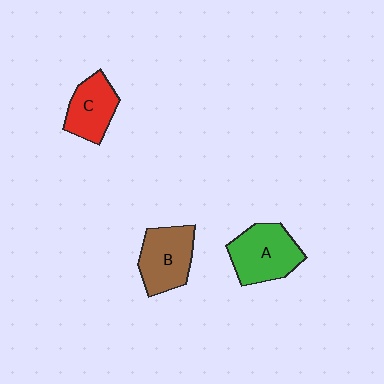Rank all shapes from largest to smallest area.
From largest to smallest: A (green), B (brown), C (red).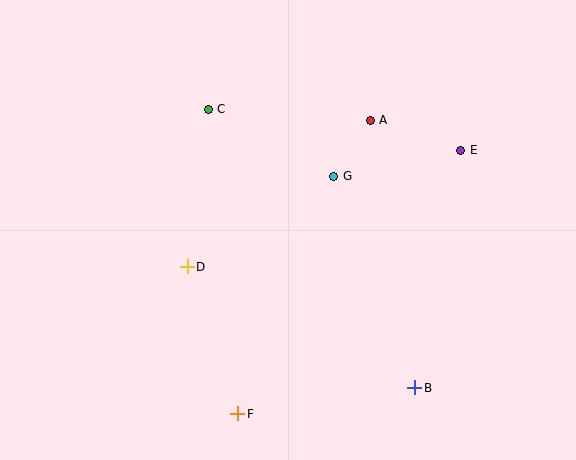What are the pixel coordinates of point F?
Point F is at (238, 414).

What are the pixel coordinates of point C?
Point C is at (208, 109).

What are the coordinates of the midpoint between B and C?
The midpoint between B and C is at (311, 249).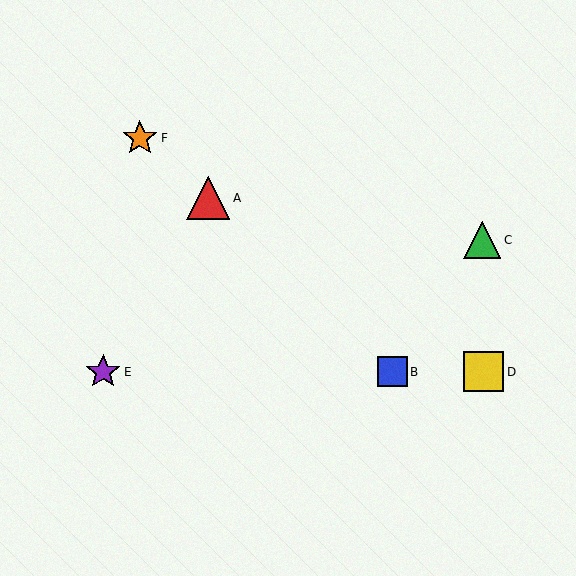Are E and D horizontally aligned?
Yes, both are at y≈372.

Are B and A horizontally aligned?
No, B is at y≈372 and A is at y≈198.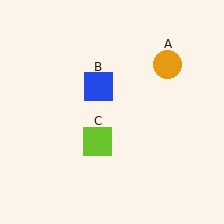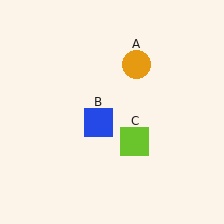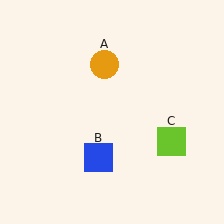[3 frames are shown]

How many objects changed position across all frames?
3 objects changed position: orange circle (object A), blue square (object B), lime square (object C).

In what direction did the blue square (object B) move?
The blue square (object B) moved down.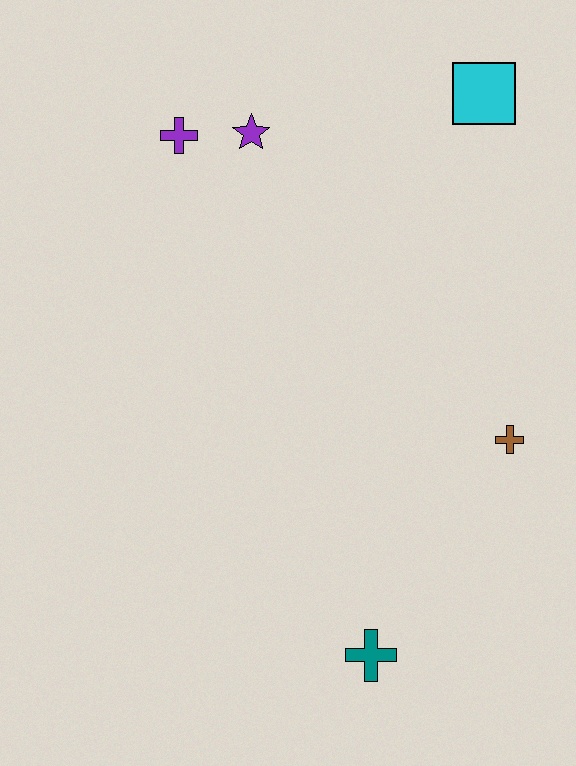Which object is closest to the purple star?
The purple cross is closest to the purple star.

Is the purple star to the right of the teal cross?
No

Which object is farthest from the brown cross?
The purple cross is farthest from the brown cross.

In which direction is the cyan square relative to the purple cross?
The cyan square is to the right of the purple cross.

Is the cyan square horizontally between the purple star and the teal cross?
No